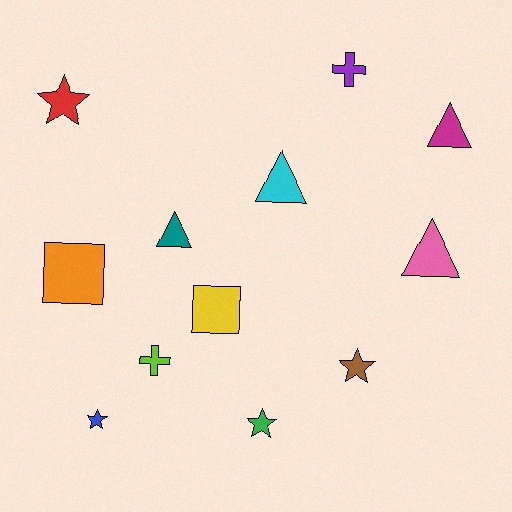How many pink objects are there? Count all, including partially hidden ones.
There is 1 pink object.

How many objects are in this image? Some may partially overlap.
There are 12 objects.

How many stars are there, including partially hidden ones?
There are 4 stars.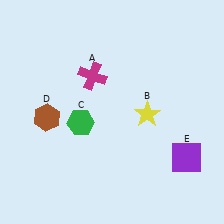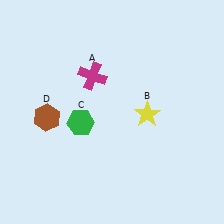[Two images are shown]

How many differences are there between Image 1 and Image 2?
There is 1 difference between the two images.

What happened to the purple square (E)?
The purple square (E) was removed in Image 2. It was in the bottom-right area of Image 1.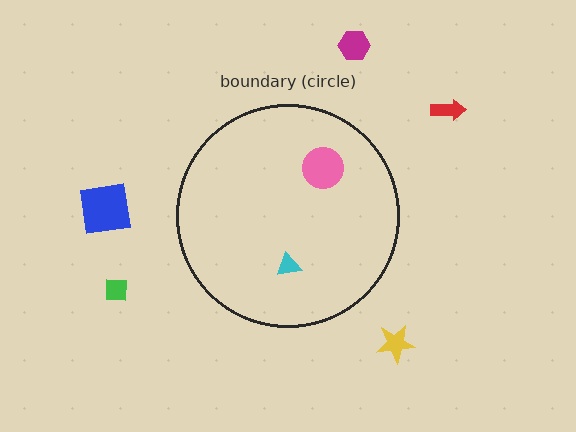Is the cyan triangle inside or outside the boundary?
Inside.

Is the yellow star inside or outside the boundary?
Outside.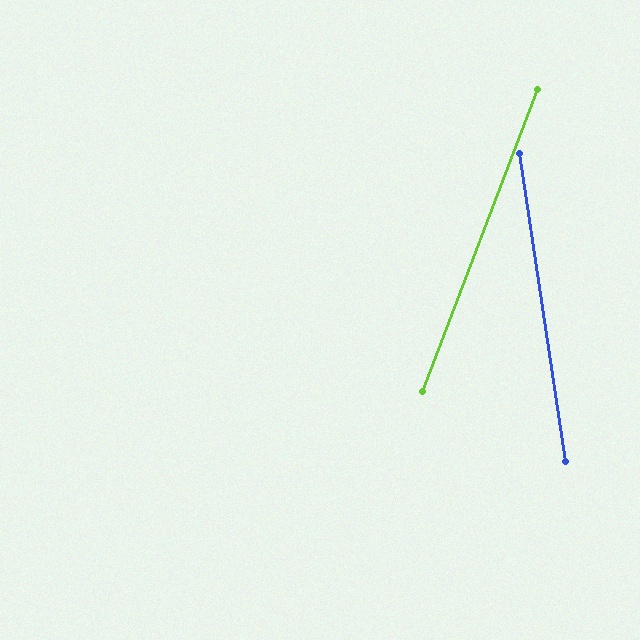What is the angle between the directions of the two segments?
Approximately 29 degrees.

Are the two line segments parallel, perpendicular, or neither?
Neither parallel nor perpendicular — they differ by about 29°.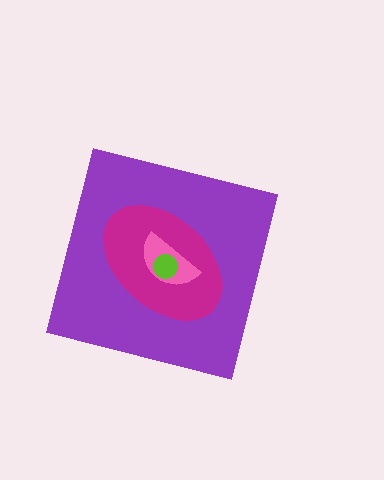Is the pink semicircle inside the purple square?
Yes.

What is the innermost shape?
The lime circle.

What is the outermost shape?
The purple square.